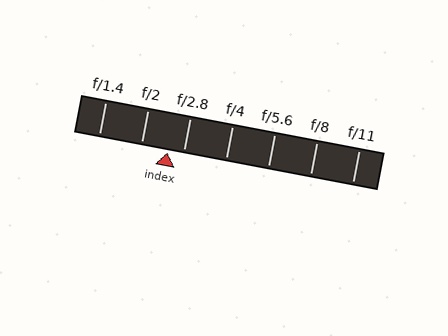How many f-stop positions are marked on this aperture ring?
There are 7 f-stop positions marked.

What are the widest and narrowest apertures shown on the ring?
The widest aperture shown is f/1.4 and the narrowest is f/11.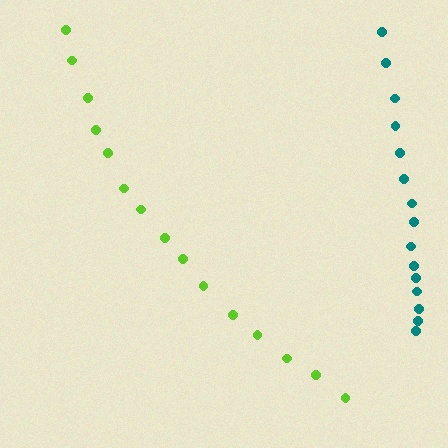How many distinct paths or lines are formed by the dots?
There are 2 distinct paths.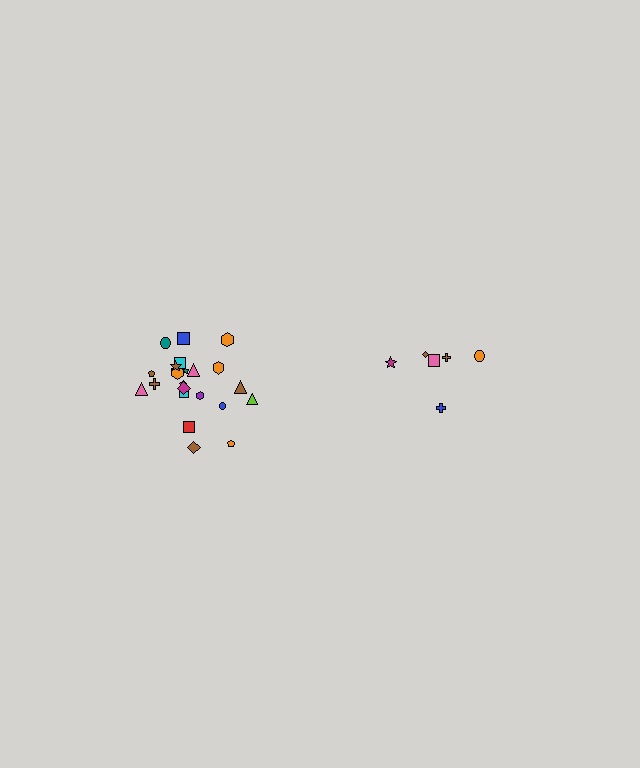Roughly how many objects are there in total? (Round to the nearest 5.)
Roughly 30 objects in total.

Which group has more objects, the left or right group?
The left group.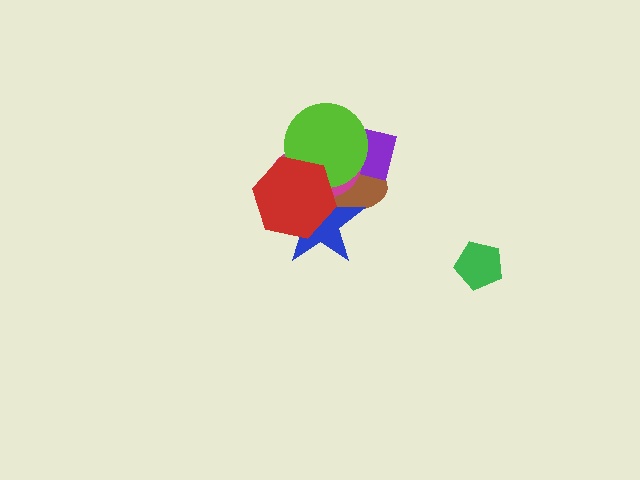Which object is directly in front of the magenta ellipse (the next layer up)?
The lime circle is directly in front of the magenta ellipse.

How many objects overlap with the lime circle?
5 objects overlap with the lime circle.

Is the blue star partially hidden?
Yes, it is partially covered by another shape.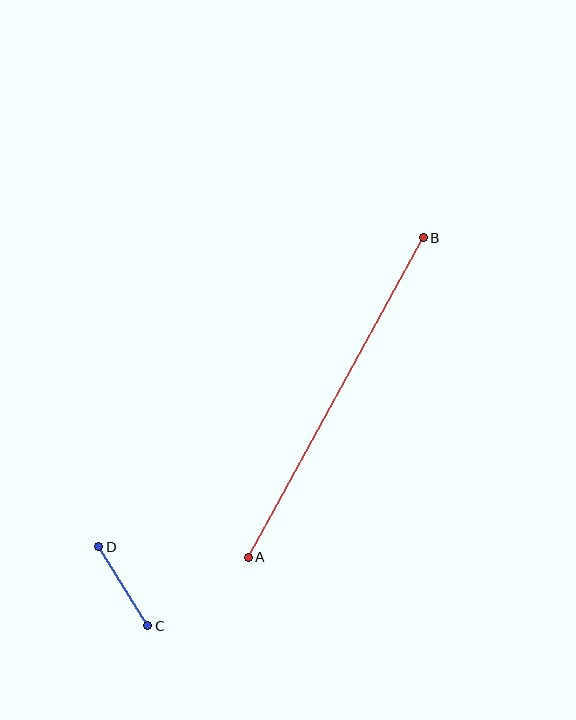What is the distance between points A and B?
The distance is approximately 364 pixels.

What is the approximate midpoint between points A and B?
The midpoint is at approximately (336, 398) pixels.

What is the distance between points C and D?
The distance is approximately 93 pixels.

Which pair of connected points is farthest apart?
Points A and B are farthest apart.